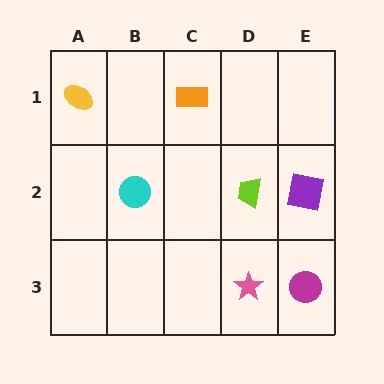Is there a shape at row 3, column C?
No, that cell is empty.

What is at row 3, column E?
A magenta circle.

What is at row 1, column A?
A yellow ellipse.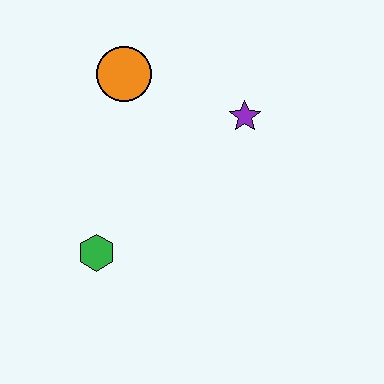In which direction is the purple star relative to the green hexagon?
The purple star is to the right of the green hexagon.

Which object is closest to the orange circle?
The purple star is closest to the orange circle.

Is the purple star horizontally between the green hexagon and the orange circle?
No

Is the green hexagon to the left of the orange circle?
Yes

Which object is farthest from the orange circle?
The green hexagon is farthest from the orange circle.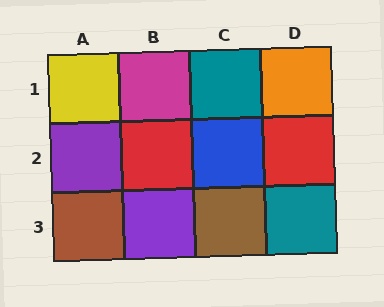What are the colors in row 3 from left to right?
Brown, purple, brown, teal.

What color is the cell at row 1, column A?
Yellow.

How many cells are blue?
1 cell is blue.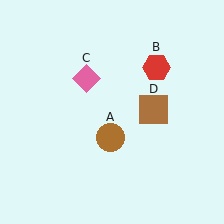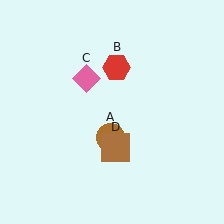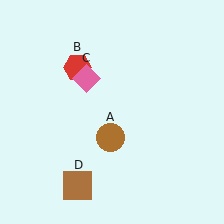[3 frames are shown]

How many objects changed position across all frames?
2 objects changed position: red hexagon (object B), brown square (object D).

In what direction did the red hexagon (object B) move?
The red hexagon (object B) moved left.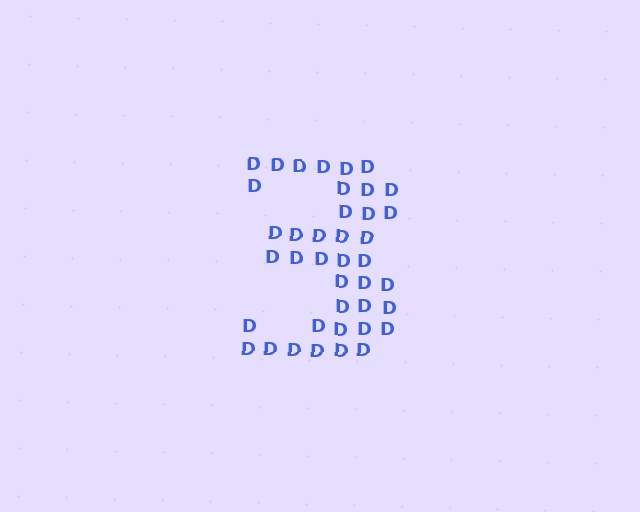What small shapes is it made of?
It is made of small letter D's.